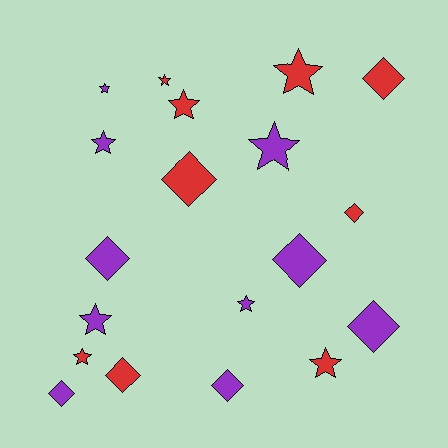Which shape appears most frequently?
Star, with 10 objects.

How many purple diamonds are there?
There are 5 purple diamonds.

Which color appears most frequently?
Purple, with 10 objects.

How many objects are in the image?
There are 19 objects.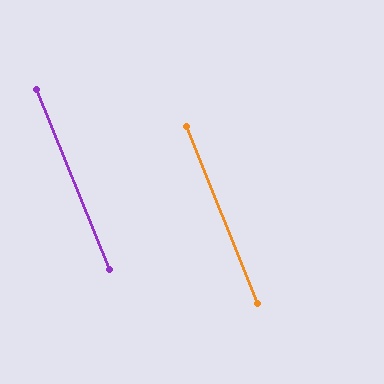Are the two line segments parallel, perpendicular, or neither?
Parallel — their directions differ by only 0.0°.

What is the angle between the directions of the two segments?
Approximately 0 degrees.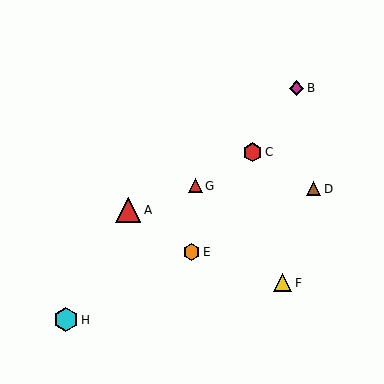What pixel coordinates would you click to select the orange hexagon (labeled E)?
Click at (192, 252) to select the orange hexagon E.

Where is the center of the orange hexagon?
The center of the orange hexagon is at (192, 252).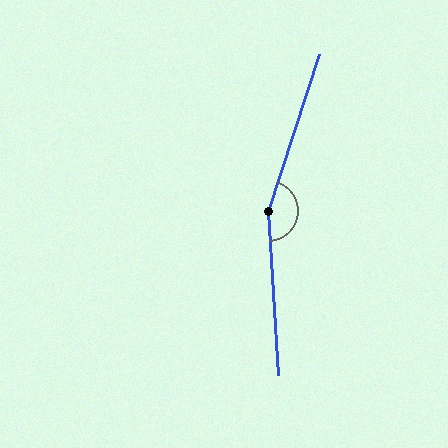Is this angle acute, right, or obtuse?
It is obtuse.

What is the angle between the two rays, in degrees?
Approximately 158 degrees.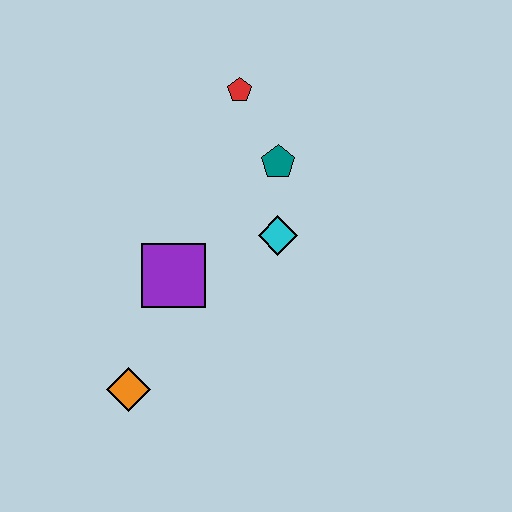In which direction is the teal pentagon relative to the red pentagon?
The teal pentagon is below the red pentagon.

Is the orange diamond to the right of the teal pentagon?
No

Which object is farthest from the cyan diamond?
The orange diamond is farthest from the cyan diamond.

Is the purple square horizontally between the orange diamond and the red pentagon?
Yes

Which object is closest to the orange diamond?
The purple square is closest to the orange diamond.